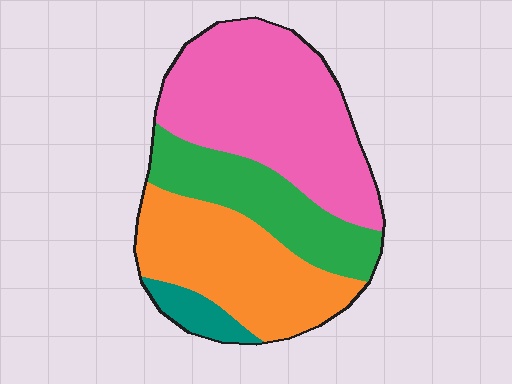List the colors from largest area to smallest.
From largest to smallest: pink, orange, green, teal.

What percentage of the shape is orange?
Orange covers about 30% of the shape.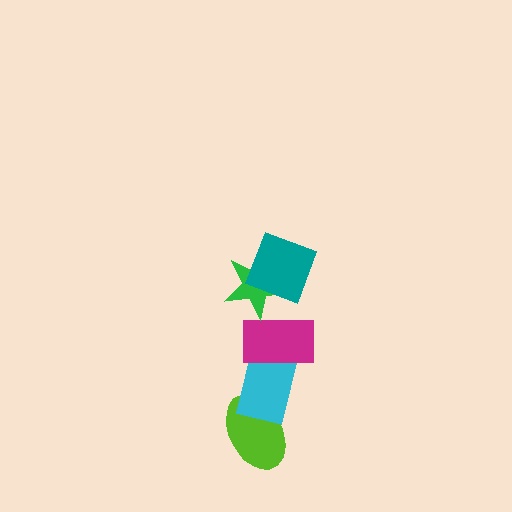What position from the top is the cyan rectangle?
The cyan rectangle is 4th from the top.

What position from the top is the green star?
The green star is 2nd from the top.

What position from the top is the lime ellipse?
The lime ellipse is 5th from the top.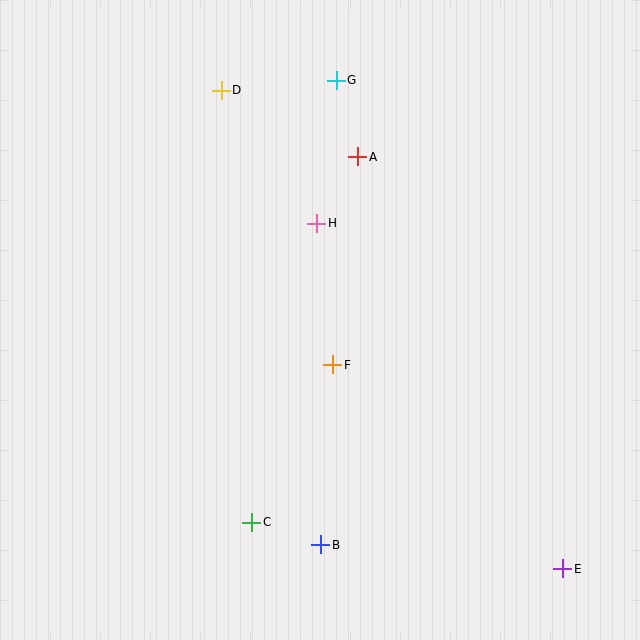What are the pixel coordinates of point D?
Point D is at (221, 90).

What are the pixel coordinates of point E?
Point E is at (563, 569).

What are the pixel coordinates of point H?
Point H is at (317, 223).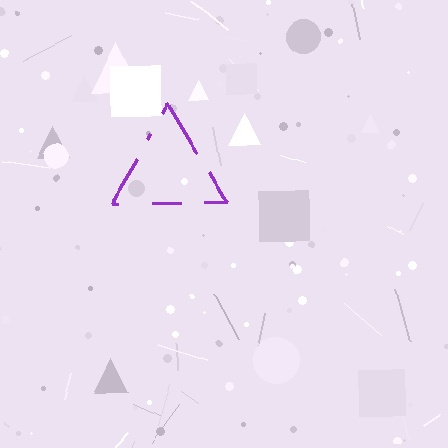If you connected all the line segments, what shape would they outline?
They would outline a triangle.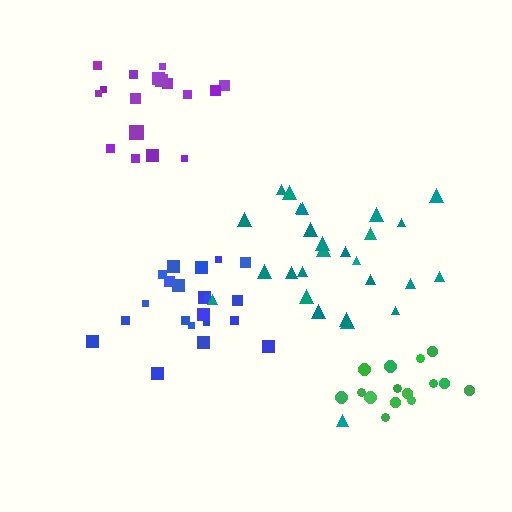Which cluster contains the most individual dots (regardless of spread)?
Teal (27).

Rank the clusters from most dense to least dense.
green, purple, blue, teal.